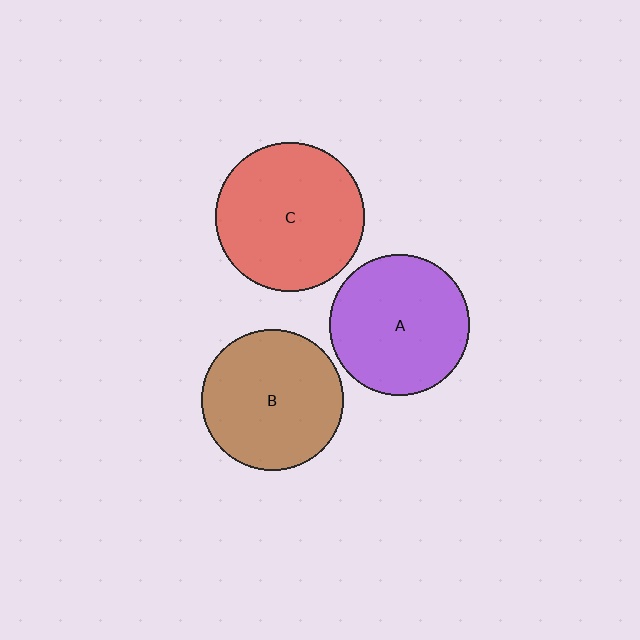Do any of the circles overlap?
No, none of the circles overlap.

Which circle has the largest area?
Circle C (red).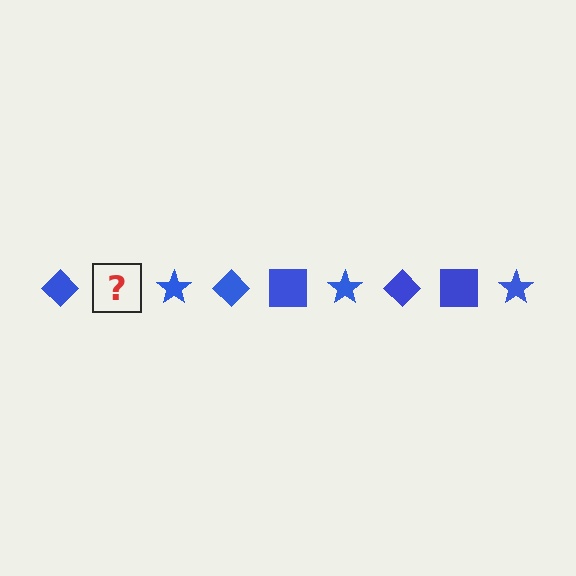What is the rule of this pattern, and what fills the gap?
The rule is that the pattern cycles through diamond, square, star shapes in blue. The gap should be filled with a blue square.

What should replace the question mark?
The question mark should be replaced with a blue square.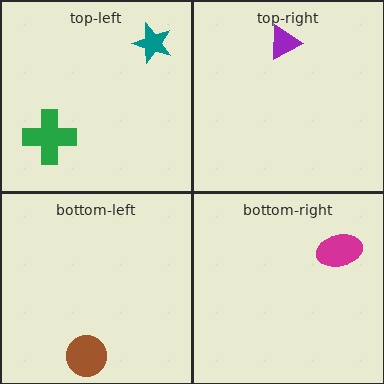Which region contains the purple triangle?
The top-right region.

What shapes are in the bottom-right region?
The magenta ellipse.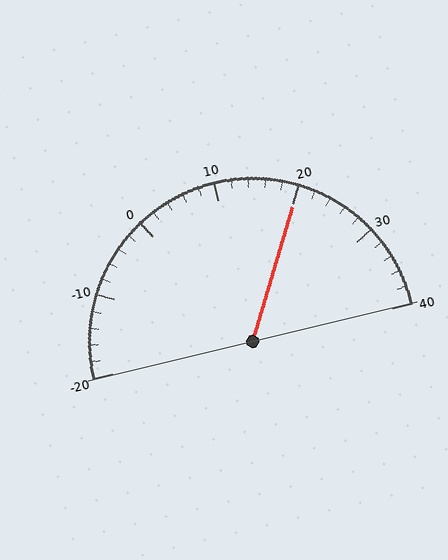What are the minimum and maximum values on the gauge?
The gauge ranges from -20 to 40.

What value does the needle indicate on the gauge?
The needle indicates approximately 20.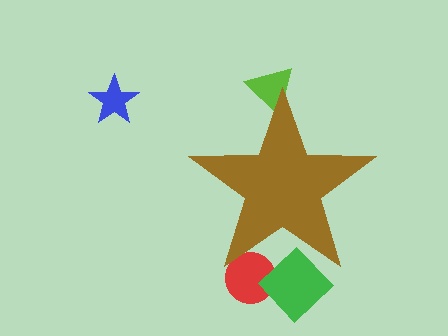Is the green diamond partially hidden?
Yes, the green diamond is partially hidden behind the brown star.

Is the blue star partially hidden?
No, the blue star is fully visible.